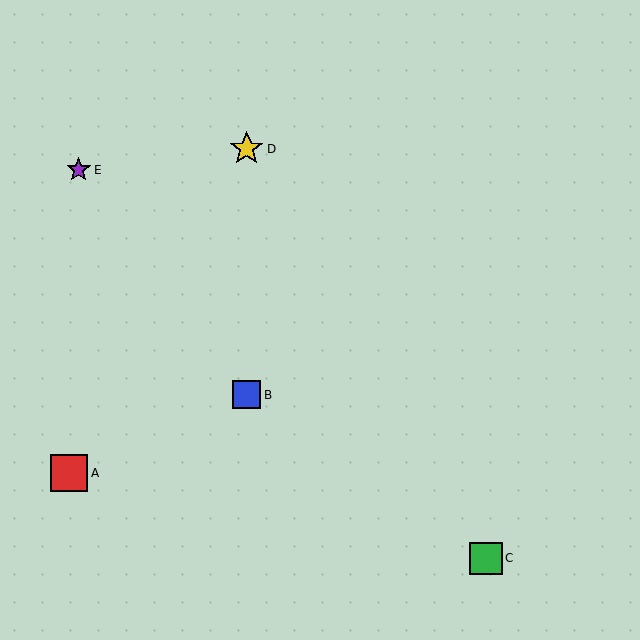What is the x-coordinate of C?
Object C is at x≈486.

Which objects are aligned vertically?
Objects B, D are aligned vertically.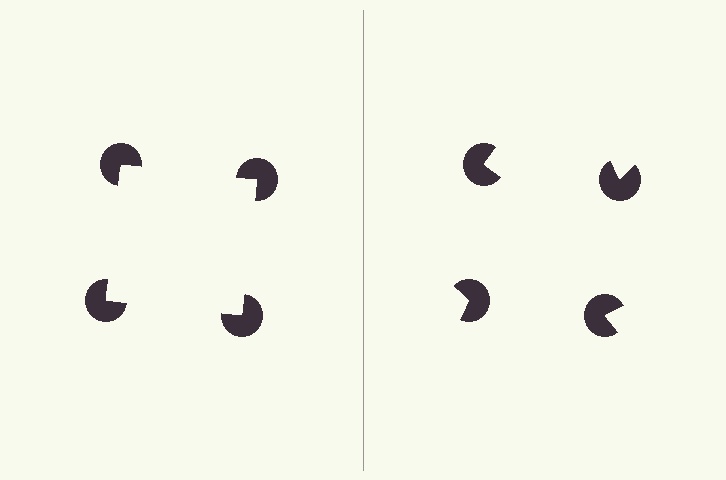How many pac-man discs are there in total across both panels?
8 — 4 on each side.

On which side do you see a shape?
An illusory square appears on the left side. On the right side the wedge cuts are rotated, so no coherent shape forms.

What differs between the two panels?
The pac-man discs are positioned identically on both sides; only the wedge orientations differ. On the left they align to a square; on the right they are misaligned.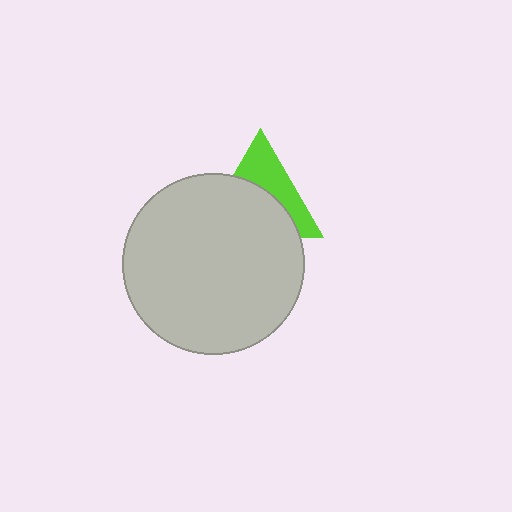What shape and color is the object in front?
The object in front is a light gray circle.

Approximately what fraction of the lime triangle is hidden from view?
Roughly 58% of the lime triangle is hidden behind the light gray circle.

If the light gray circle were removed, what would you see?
You would see the complete lime triangle.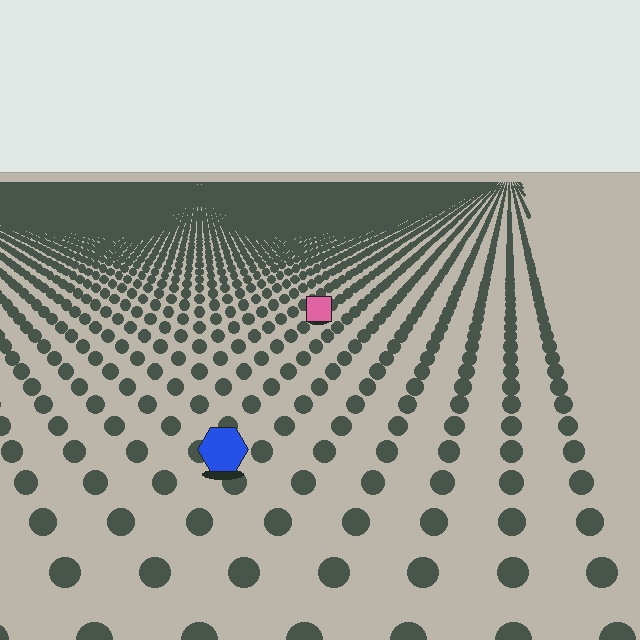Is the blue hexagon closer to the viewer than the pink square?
Yes. The blue hexagon is closer — you can tell from the texture gradient: the ground texture is coarser near it.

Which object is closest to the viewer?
The blue hexagon is closest. The texture marks near it are larger and more spread out.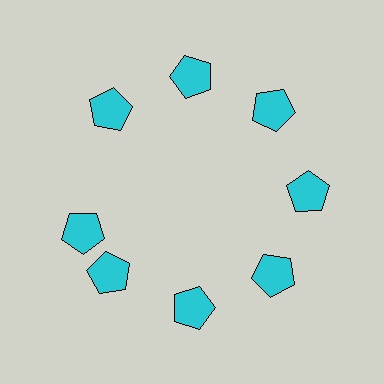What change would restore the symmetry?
The symmetry would be restored by rotating it back into even spacing with its neighbors so that all 8 pentagons sit at equal angles and equal distance from the center.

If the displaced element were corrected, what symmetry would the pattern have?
It would have 8-fold rotational symmetry — the pattern would map onto itself every 45 degrees.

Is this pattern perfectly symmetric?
No. The 8 cyan pentagons are arranged in a ring, but one element near the 9 o'clock position is rotated out of alignment along the ring, breaking the 8-fold rotational symmetry.